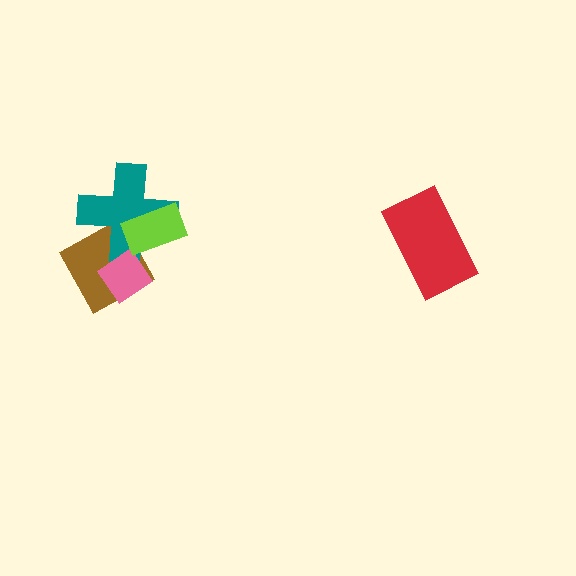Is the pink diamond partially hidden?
No, no other shape covers it.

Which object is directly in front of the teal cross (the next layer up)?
The pink diamond is directly in front of the teal cross.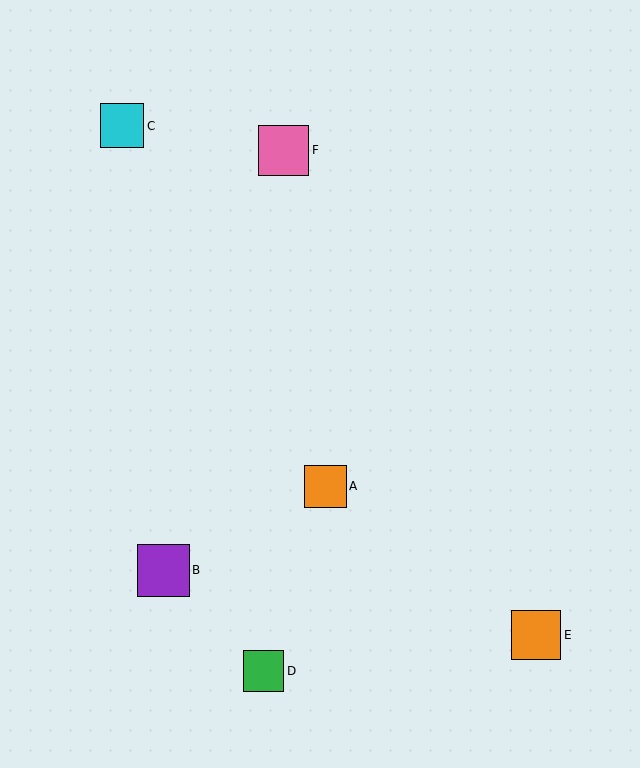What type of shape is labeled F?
Shape F is a pink square.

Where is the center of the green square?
The center of the green square is at (264, 671).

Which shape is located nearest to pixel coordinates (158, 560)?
The purple square (labeled B) at (163, 570) is nearest to that location.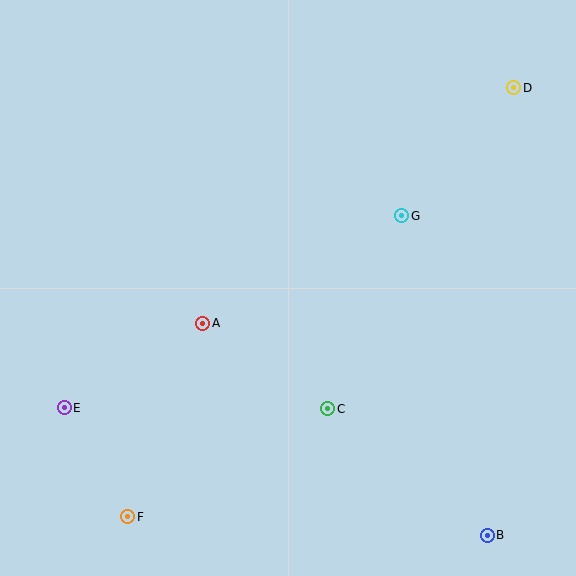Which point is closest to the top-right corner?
Point D is closest to the top-right corner.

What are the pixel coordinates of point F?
Point F is at (128, 517).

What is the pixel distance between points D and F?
The distance between D and F is 577 pixels.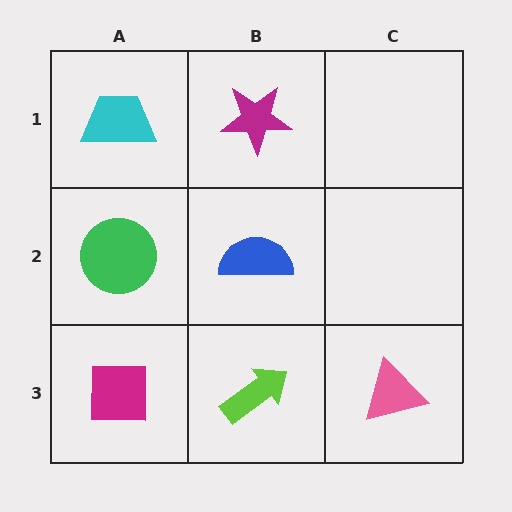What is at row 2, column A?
A green circle.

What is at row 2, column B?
A blue semicircle.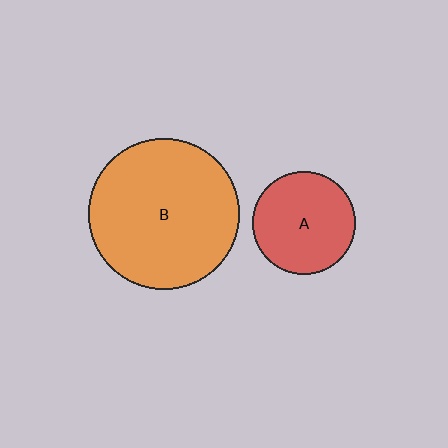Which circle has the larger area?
Circle B (orange).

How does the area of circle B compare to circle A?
Approximately 2.1 times.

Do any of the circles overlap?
No, none of the circles overlap.